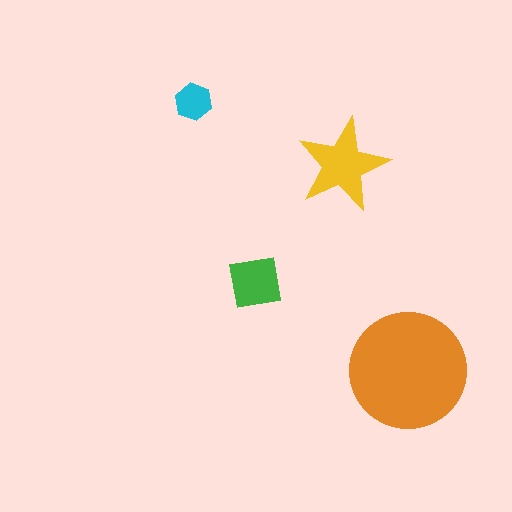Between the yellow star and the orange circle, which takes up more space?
The orange circle.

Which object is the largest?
The orange circle.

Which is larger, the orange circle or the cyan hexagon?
The orange circle.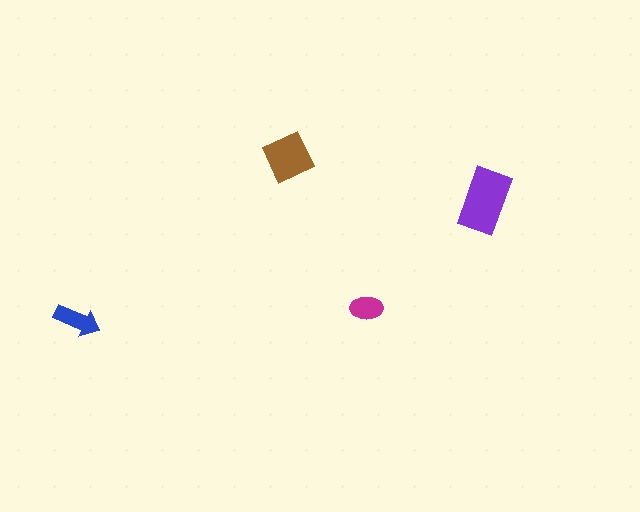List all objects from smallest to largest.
The magenta ellipse, the blue arrow, the brown diamond, the purple rectangle.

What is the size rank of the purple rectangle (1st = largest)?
1st.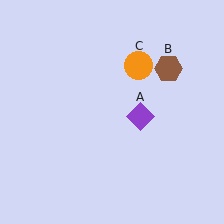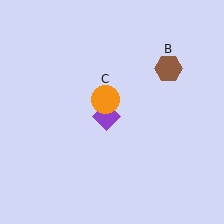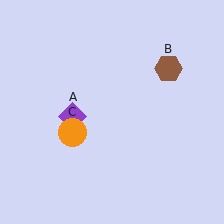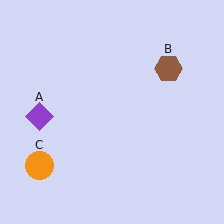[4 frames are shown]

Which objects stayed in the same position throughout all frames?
Brown hexagon (object B) remained stationary.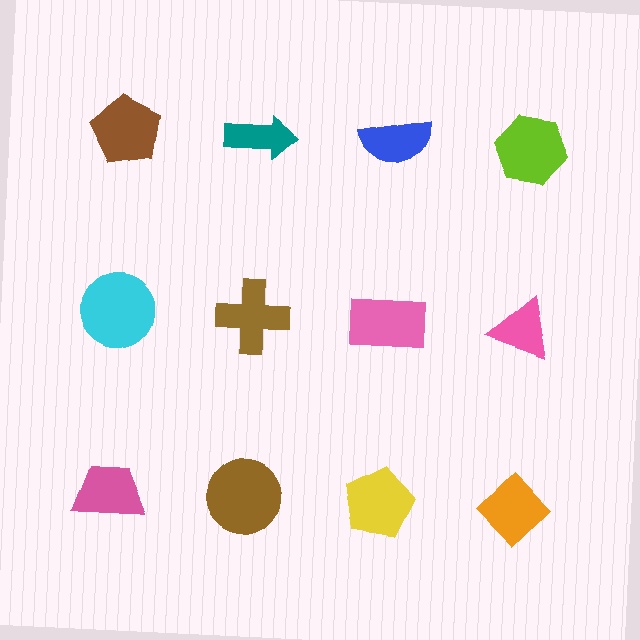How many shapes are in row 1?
4 shapes.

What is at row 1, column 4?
A lime hexagon.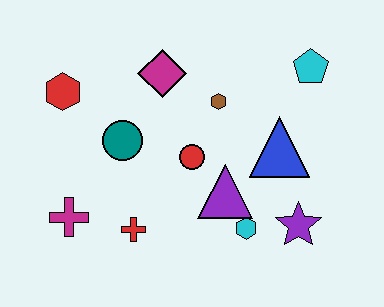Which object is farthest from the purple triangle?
The red hexagon is farthest from the purple triangle.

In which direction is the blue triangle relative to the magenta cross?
The blue triangle is to the right of the magenta cross.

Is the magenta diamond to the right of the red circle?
No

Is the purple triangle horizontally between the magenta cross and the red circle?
No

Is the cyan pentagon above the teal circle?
Yes